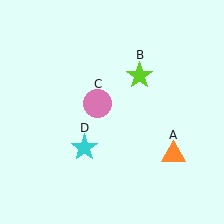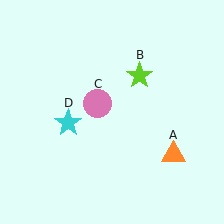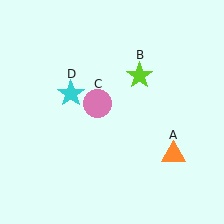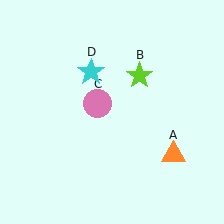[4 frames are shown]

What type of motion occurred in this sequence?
The cyan star (object D) rotated clockwise around the center of the scene.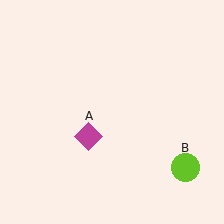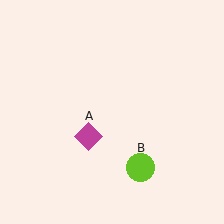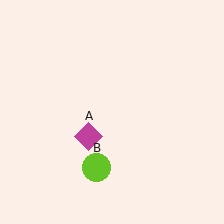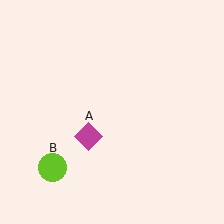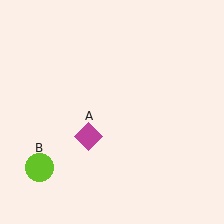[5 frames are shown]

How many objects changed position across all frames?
1 object changed position: lime circle (object B).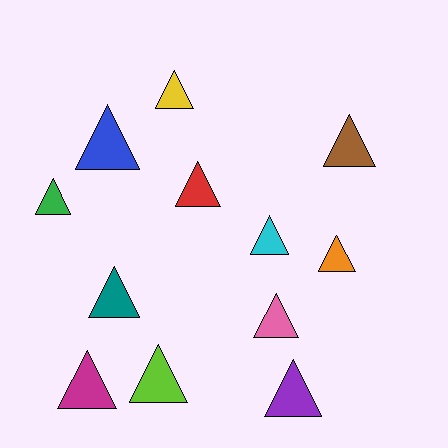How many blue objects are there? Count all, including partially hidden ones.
There is 1 blue object.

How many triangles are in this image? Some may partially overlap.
There are 12 triangles.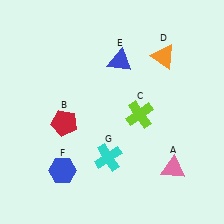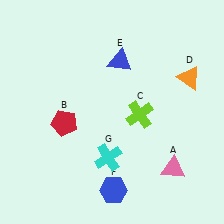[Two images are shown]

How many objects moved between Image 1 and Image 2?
2 objects moved between the two images.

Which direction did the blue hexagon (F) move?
The blue hexagon (F) moved right.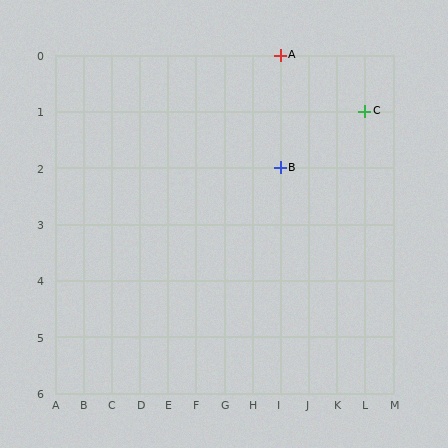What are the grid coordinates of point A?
Point A is at grid coordinates (I, 0).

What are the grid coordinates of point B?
Point B is at grid coordinates (I, 2).